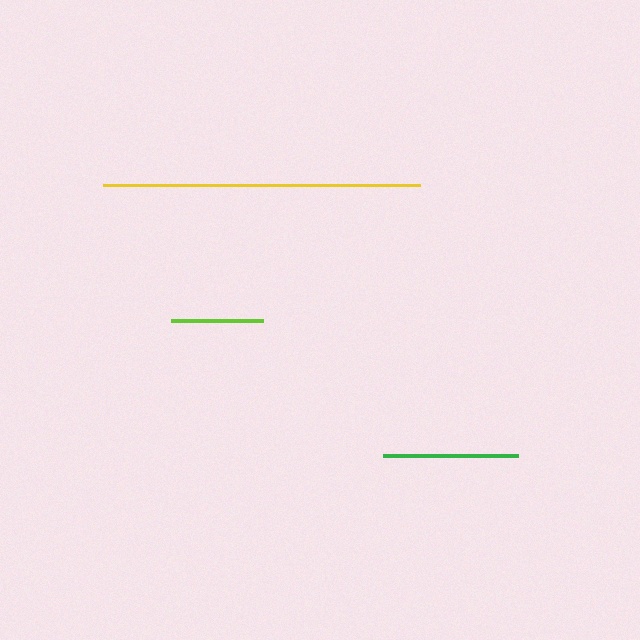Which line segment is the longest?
The yellow line is the longest at approximately 317 pixels.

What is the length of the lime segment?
The lime segment is approximately 93 pixels long.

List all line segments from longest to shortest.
From longest to shortest: yellow, green, lime.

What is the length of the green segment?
The green segment is approximately 135 pixels long.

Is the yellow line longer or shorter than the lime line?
The yellow line is longer than the lime line.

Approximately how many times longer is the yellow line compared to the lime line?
The yellow line is approximately 3.4 times the length of the lime line.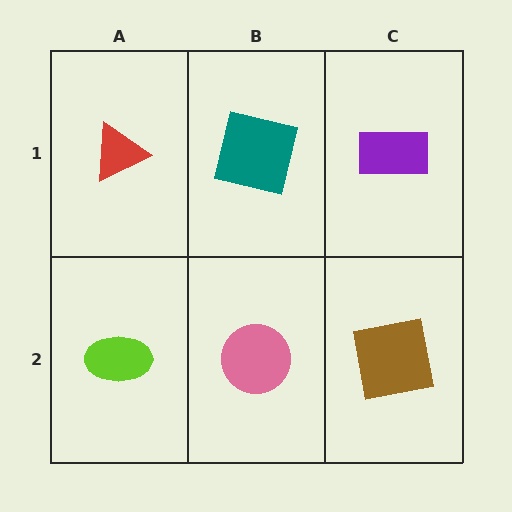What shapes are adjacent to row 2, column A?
A red triangle (row 1, column A), a pink circle (row 2, column B).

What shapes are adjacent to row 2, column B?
A teal square (row 1, column B), a lime ellipse (row 2, column A), a brown square (row 2, column C).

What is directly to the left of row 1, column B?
A red triangle.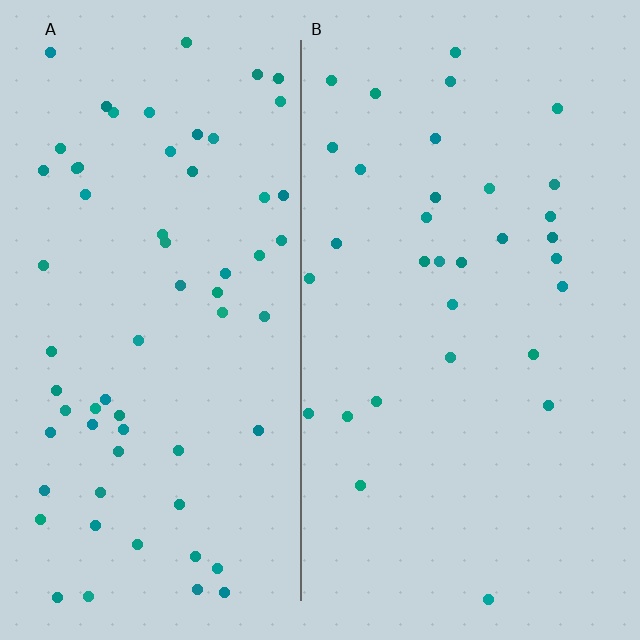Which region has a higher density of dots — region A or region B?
A (the left).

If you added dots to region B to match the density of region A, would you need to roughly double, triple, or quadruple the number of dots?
Approximately double.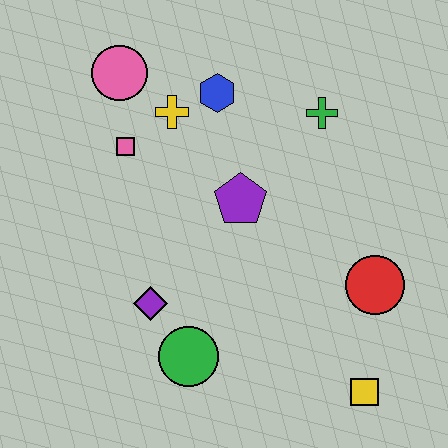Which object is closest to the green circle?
The purple diamond is closest to the green circle.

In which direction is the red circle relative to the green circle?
The red circle is to the right of the green circle.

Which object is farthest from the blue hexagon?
The yellow square is farthest from the blue hexagon.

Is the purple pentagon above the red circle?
Yes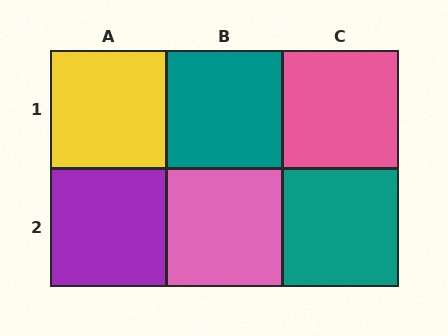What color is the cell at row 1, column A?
Yellow.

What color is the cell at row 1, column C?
Pink.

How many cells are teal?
2 cells are teal.